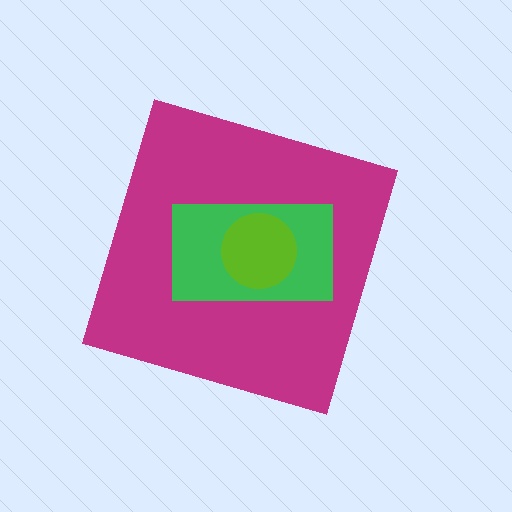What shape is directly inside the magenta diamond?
The green rectangle.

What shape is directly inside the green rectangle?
The lime circle.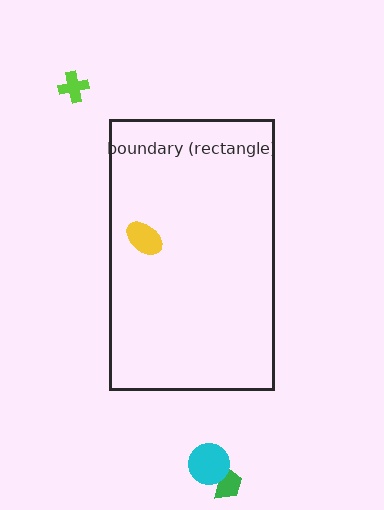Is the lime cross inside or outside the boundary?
Outside.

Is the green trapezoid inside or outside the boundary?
Outside.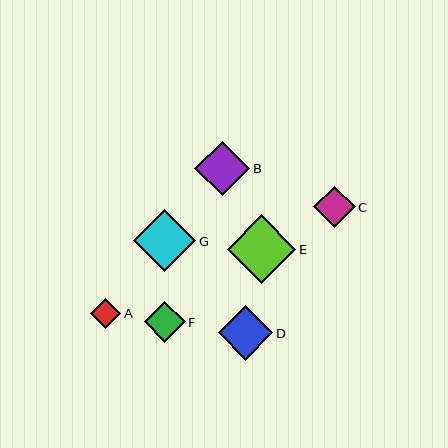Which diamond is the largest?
Diamond E is the largest with a size of approximately 69 pixels.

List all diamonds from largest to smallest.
From largest to smallest: E, G, B, D, C, F, A.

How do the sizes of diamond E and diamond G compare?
Diamond E and diamond G are approximately the same size.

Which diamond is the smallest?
Diamond A is the smallest with a size of approximately 30 pixels.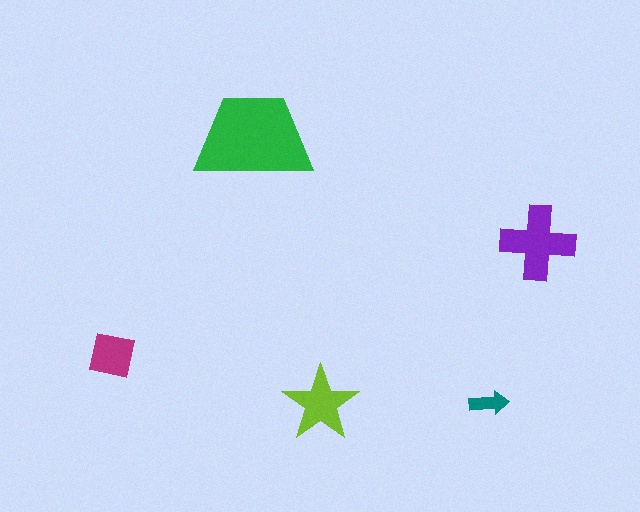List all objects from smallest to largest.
The teal arrow, the magenta square, the lime star, the purple cross, the green trapezoid.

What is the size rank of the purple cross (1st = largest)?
2nd.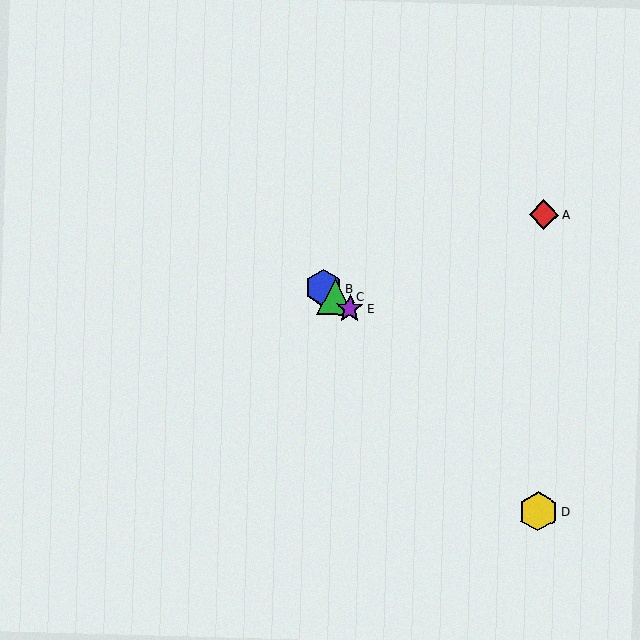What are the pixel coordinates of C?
Object C is at (335, 297).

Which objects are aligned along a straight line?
Objects B, C, E are aligned along a straight line.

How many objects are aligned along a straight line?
3 objects (B, C, E) are aligned along a straight line.